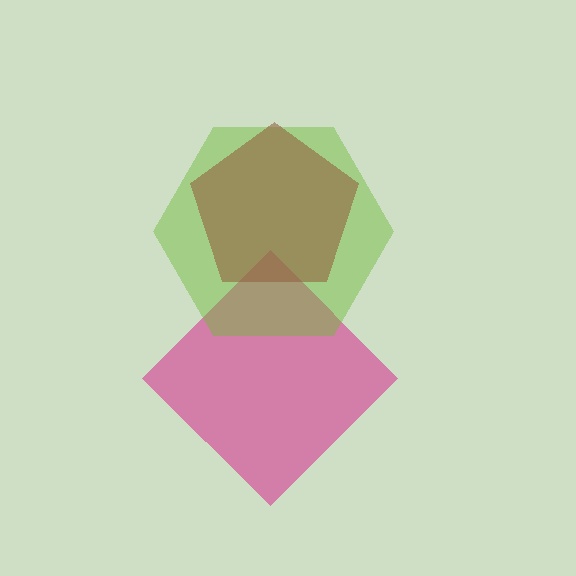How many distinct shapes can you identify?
There are 3 distinct shapes: a magenta diamond, a lime hexagon, a brown pentagon.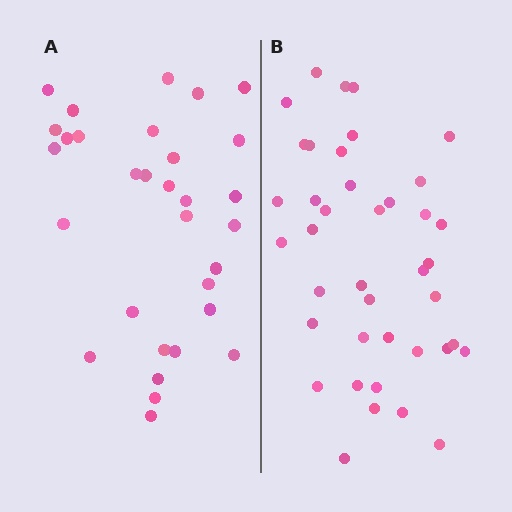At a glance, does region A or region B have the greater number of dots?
Region B (the right region) has more dots.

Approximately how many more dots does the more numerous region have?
Region B has roughly 8 or so more dots than region A.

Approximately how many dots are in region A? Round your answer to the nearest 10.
About 30 dots. (The exact count is 31, which rounds to 30.)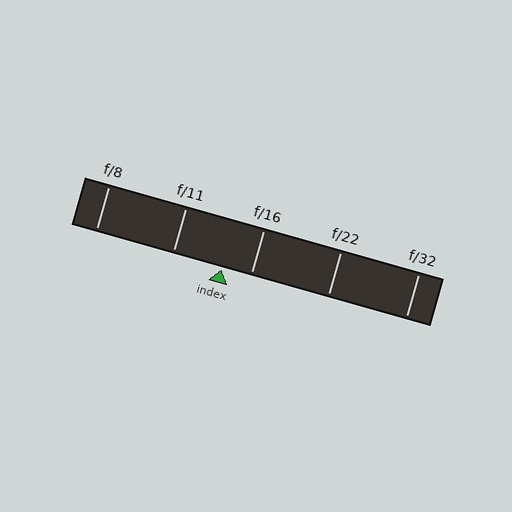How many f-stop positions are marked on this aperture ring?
There are 5 f-stop positions marked.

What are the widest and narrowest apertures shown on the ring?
The widest aperture shown is f/8 and the narrowest is f/32.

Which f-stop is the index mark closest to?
The index mark is closest to f/16.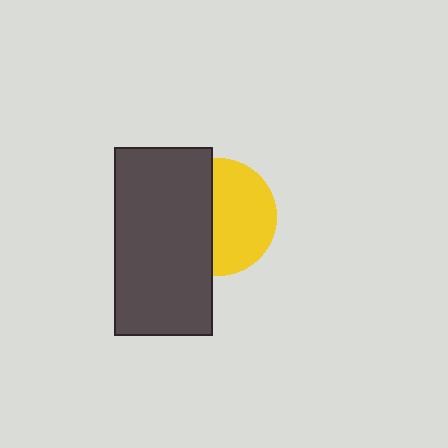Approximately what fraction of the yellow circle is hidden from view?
Roughly 45% of the yellow circle is hidden behind the dark gray rectangle.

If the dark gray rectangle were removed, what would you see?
You would see the complete yellow circle.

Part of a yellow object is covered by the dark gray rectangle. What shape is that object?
It is a circle.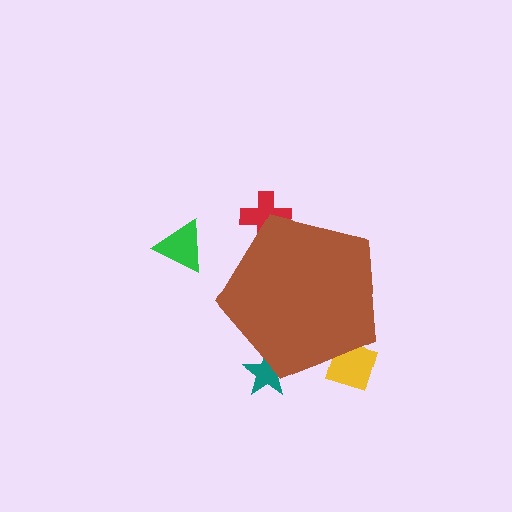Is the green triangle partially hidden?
No, the green triangle is fully visible.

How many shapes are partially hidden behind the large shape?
3 shapes are partially hidden.